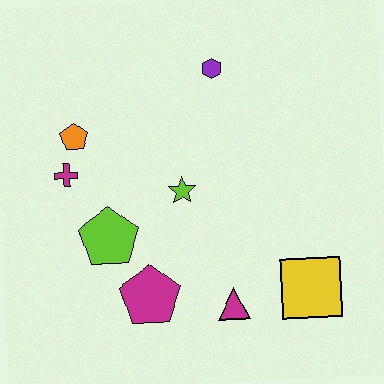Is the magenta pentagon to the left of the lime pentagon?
No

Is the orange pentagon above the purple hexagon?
No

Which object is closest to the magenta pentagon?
The lime pentagon is closest to the magenta pentagon.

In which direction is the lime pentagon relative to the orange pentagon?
The lime pentagon is below the orange pentagon.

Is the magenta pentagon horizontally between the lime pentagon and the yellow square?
Yes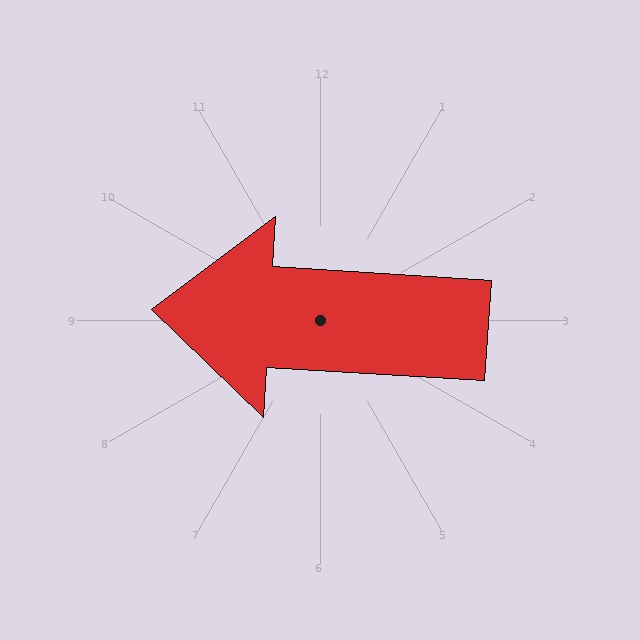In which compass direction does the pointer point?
West.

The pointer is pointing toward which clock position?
Roughly 9 o'clock.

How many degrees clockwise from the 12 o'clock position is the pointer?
Approximately 274 degrees.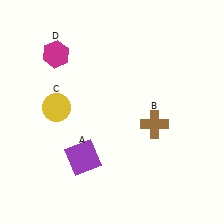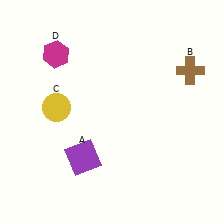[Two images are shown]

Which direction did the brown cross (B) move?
The brown cross (B) moved up.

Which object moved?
The brown cross (B) moved up.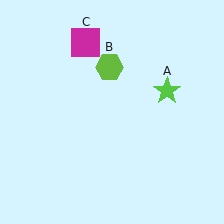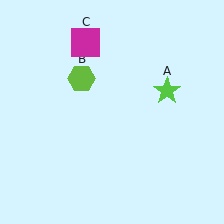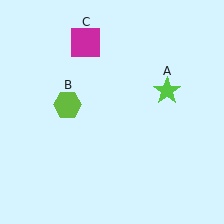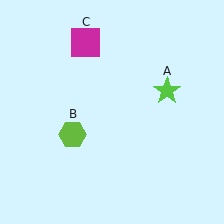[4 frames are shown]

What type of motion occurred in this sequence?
The lime hexagon (object B) rotated counterclockwise around the center of the scene.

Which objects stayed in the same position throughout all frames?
Lime star (object A) and magenta square (object C) remained stationary.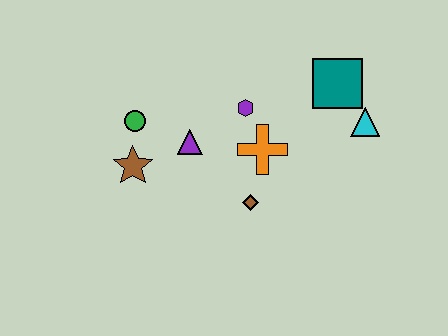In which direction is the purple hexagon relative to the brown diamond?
The purple hexagon is above the brown diamond.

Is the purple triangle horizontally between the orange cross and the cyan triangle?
No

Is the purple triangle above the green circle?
No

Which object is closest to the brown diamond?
The orange cross is closest to the brown diamond.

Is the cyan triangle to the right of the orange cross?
Yes